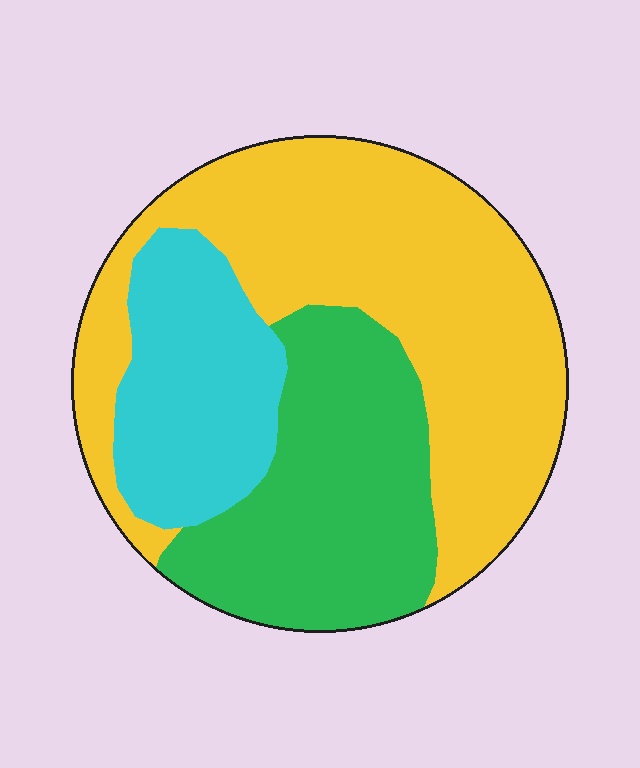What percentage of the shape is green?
Green takes up between a sixth and a third of the shape.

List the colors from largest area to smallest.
From largest to smallest: yellow, green, cyan.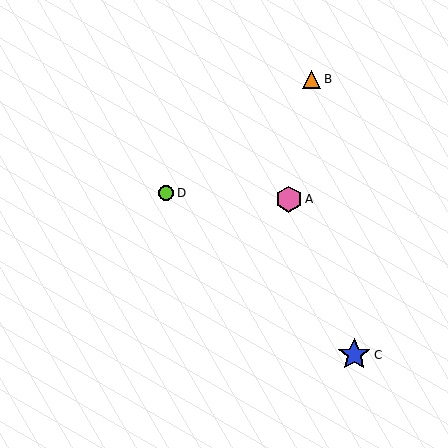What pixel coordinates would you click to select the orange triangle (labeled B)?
Click at (312, 79) to select the orange triangle B.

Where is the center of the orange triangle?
The center of the orange triangle is at (312, 79).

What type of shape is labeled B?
Shape B is an orange triangle.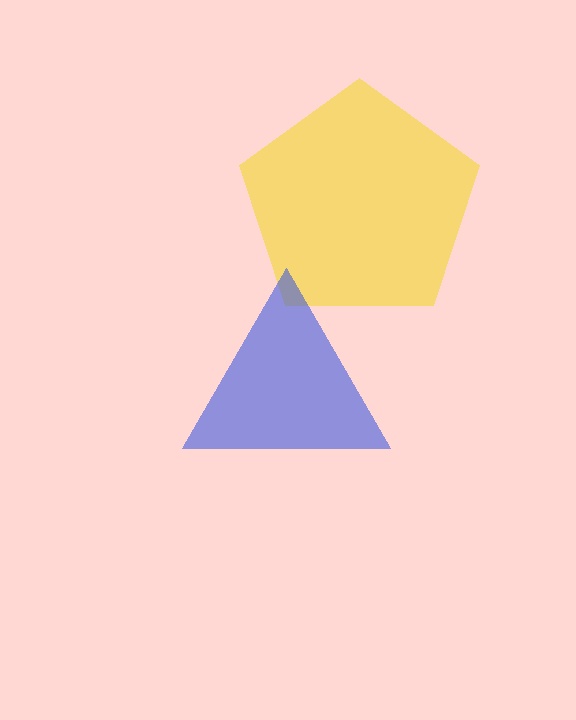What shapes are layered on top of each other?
The layered shapes are: a yellow pentagon, a blue triangle.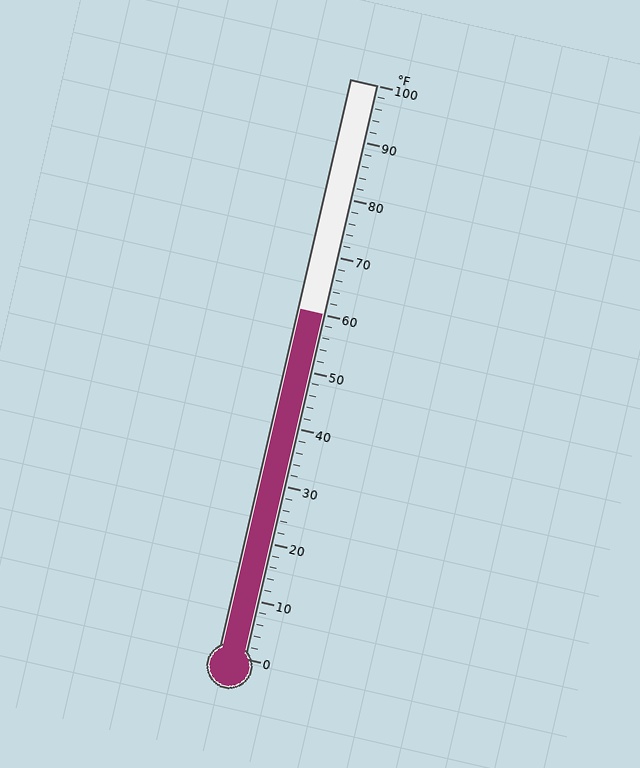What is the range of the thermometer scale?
The thermometer scale ranges from 0°F to 100°F.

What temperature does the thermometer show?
The thermometer shows approximately 60°F.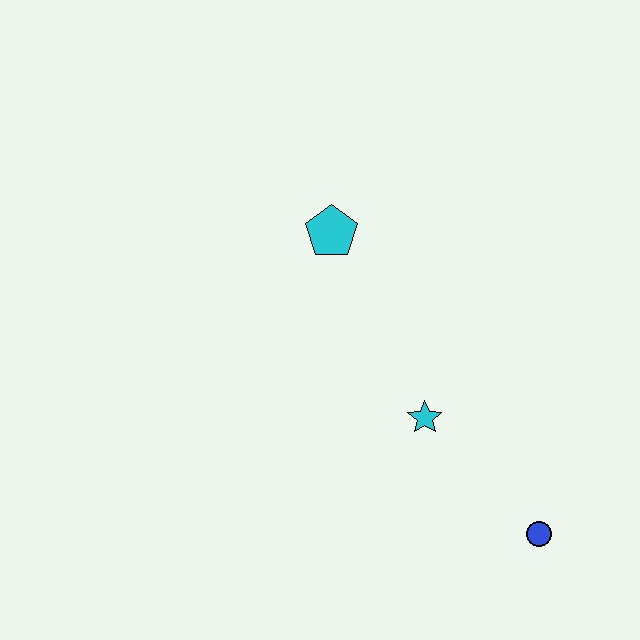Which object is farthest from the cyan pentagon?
The blue circle is farthest from the cyan pentagon.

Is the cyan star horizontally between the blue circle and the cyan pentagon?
Yes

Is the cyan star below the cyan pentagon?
Yes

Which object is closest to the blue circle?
The cyan star is closest to the blue circle.